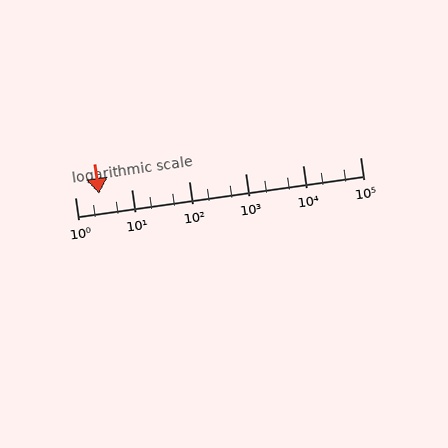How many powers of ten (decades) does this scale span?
The scale spans 5 decades, from 1 to 100000.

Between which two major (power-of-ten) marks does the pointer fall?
The pointer is between 1 and 10.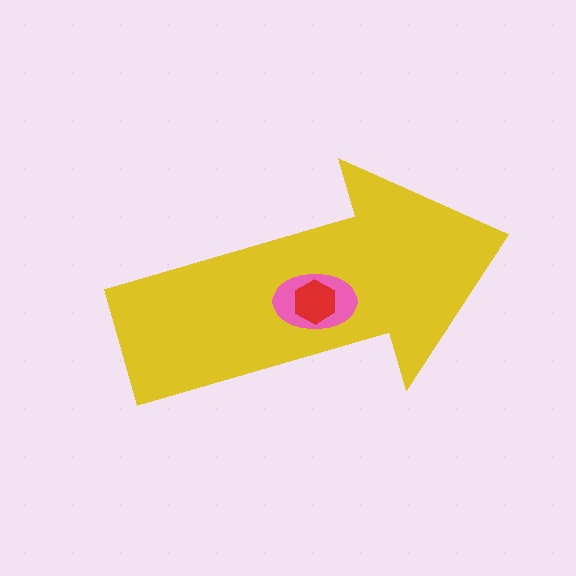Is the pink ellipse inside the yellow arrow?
Yes.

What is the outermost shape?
The yellow arrow.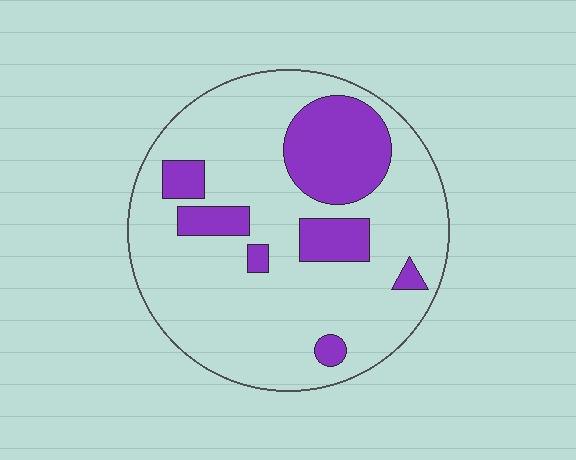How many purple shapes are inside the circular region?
7.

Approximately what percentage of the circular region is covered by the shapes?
Approximately 25%.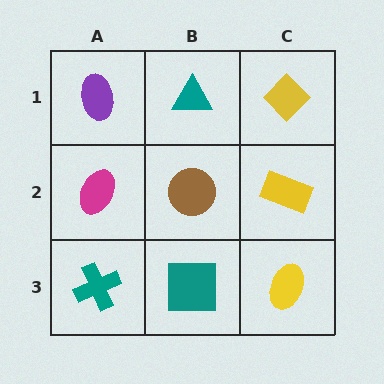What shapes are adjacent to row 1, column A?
A magenta ellipse (row 2, column A), a teal triangle (row 1, column B).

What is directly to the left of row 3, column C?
A teal square.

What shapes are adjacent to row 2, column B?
A teal triangle (row 1, column B), a teal square (row 3, column B), a magenta ellipse (row 2, column A), a yellow rectangle (row 2, column C).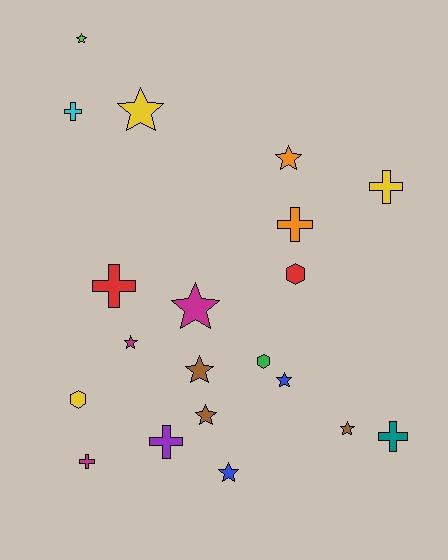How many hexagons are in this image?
There are 3 hexagons.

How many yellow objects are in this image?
There are 3 yellow objects.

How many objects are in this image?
There are 20 objects.